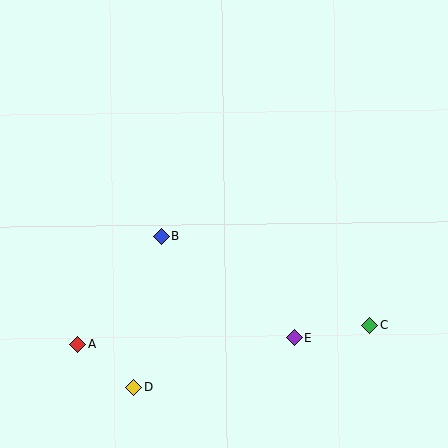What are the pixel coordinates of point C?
Point C is at (370, 326).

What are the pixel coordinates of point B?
Point B is at (161, 236).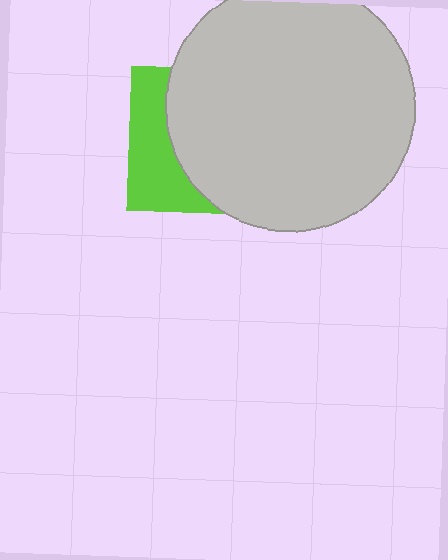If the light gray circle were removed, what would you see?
You would see the complete lime square.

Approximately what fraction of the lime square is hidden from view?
Roughly 66% of the lime square is hidden behind the light gray circle.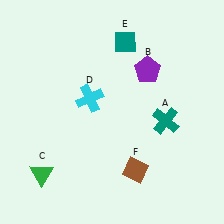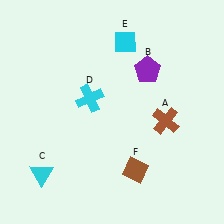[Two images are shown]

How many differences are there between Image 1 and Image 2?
There are 3 differences between the two images.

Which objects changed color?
A changed from teal to brown. C changed from green to cyan. E changed from teal to cyan.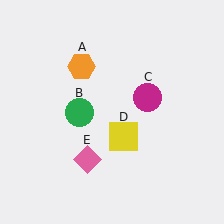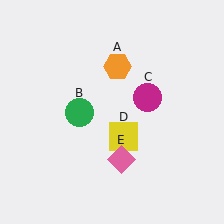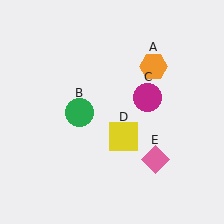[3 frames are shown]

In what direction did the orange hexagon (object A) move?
The orange hexagon (object A) moved right.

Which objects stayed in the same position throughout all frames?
Green circle (object B) and magenta circle (object C) and yellow square (object D) remained stationary.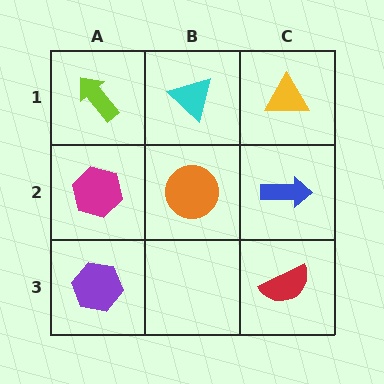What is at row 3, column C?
A red semicircle.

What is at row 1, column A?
A lime arrow.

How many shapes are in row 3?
2 shapes.